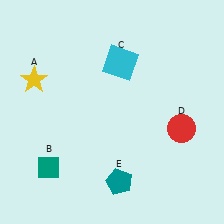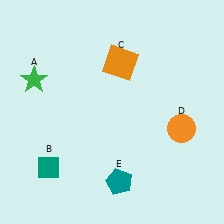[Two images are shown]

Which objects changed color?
A changed from yellow to green. C changed from cyan to orange. D changed from red to orange.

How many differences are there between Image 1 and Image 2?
There are 3 differences between the two images.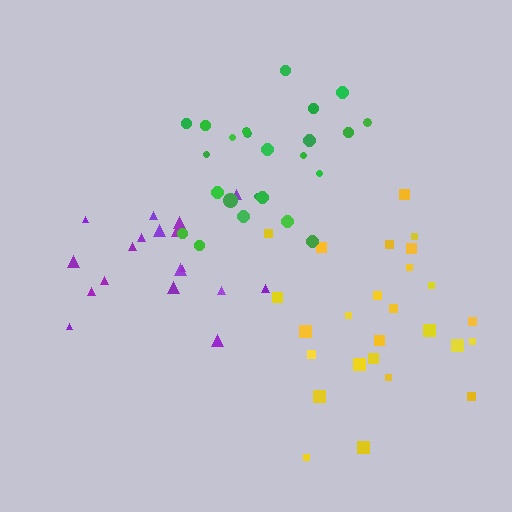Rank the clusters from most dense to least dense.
green, yellow, purple.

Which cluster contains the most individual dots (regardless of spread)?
Yellow (26).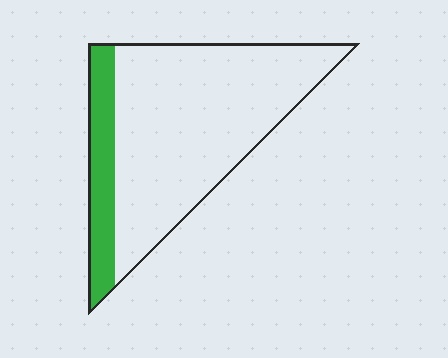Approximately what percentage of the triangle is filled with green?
Approximately 20%.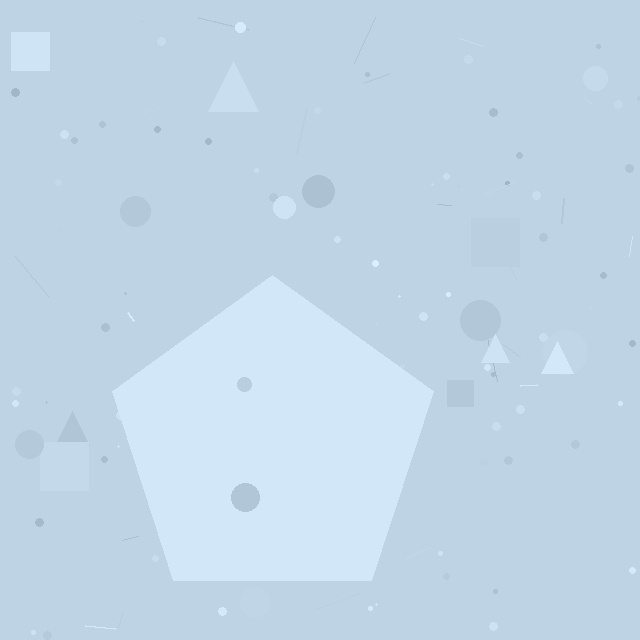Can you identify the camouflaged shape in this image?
The camouflaged shape is a pentagon.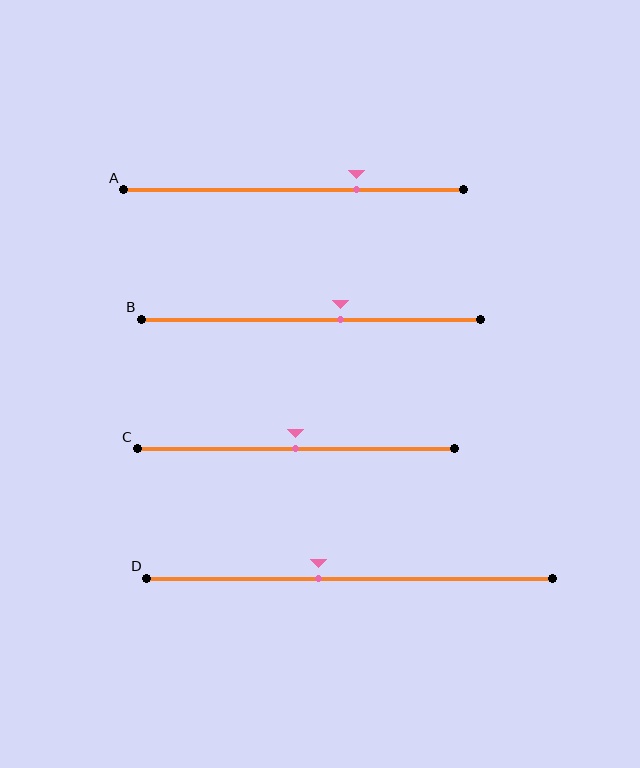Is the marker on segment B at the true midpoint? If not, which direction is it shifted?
No, the marker on segment B is shifted to the right by about 9% of the segment length.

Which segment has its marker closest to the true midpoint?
Segment C has its marker closest to the true midpoint.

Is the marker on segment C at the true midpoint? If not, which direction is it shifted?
Yes, the marker on segment C is at the true midpoint.